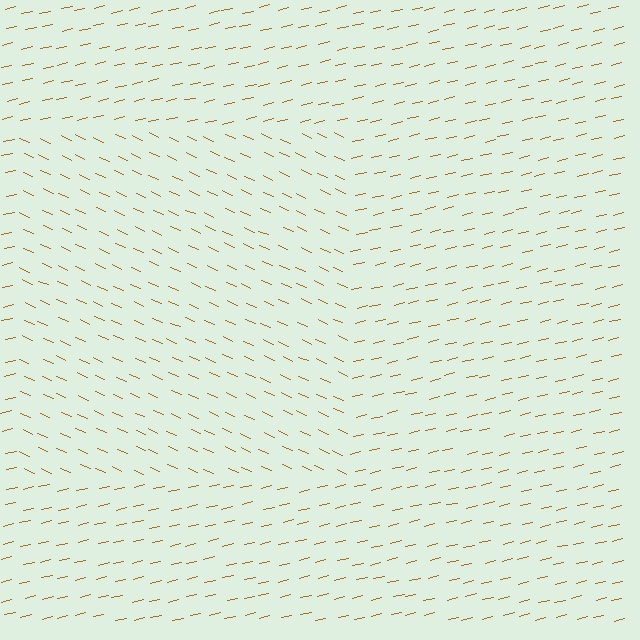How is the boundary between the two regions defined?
The boundary is defined purely by a change in line orientation (approximately 37 degrees difference). All lines are the same color and thickness.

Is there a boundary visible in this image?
Yes, there is a texture boundary formed by a change in line orientation.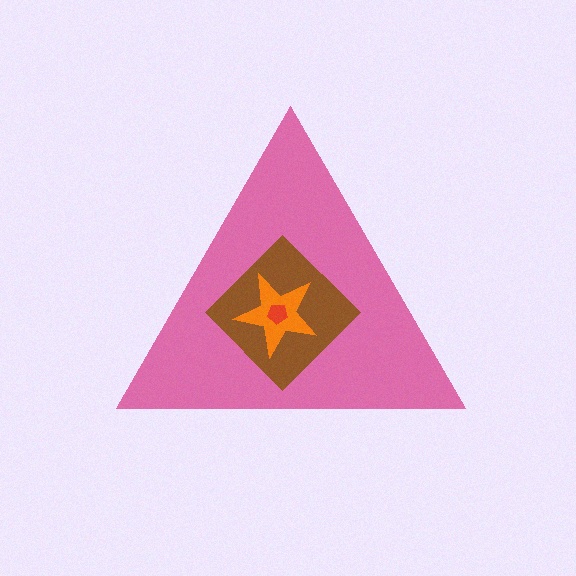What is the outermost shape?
The pink triangle.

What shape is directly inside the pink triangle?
The brown diamond.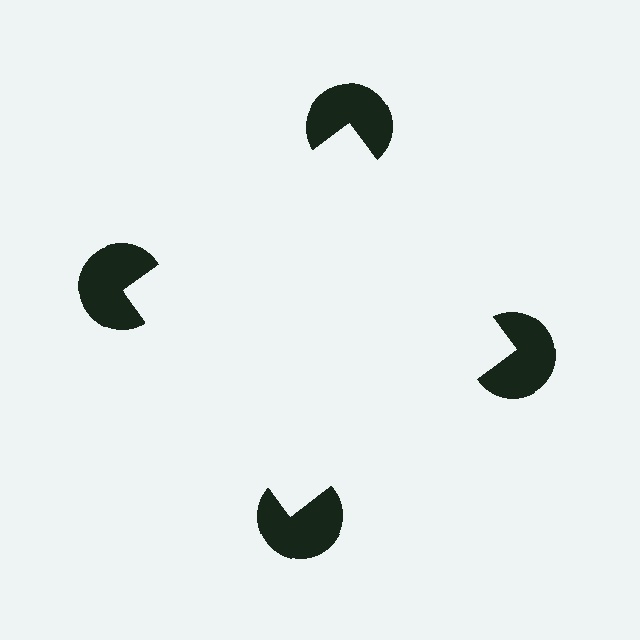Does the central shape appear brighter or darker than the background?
It typically appears slightly brighter than the background, even though no actual brightness change is drawn.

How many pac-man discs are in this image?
There are 4 — one at each vertex of the illusory square.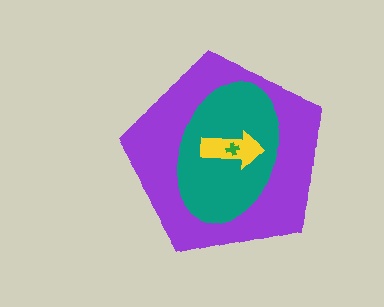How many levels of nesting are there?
4.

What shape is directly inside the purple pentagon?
The teal ellipse.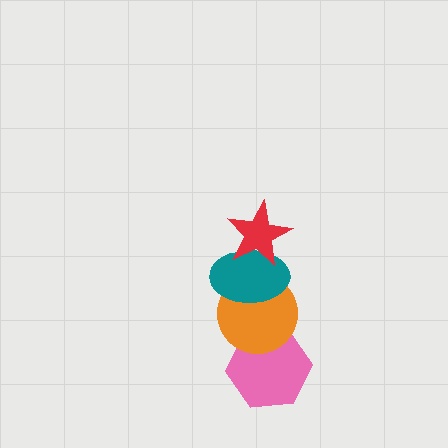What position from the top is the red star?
The red star is 1st from the top.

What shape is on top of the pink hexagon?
The orange circle is on top of the pink hexagon.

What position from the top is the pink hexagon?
The pink hexagon is 4th from the top.